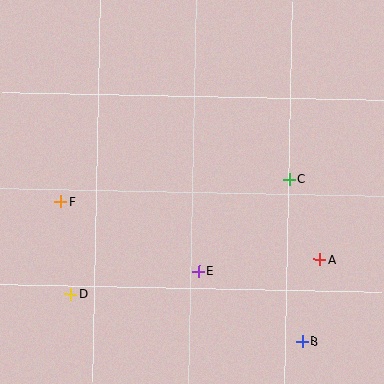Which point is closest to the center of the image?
Point E at (199, 272) is closest to the center.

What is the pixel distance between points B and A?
The distance between B and A is 84 pixels.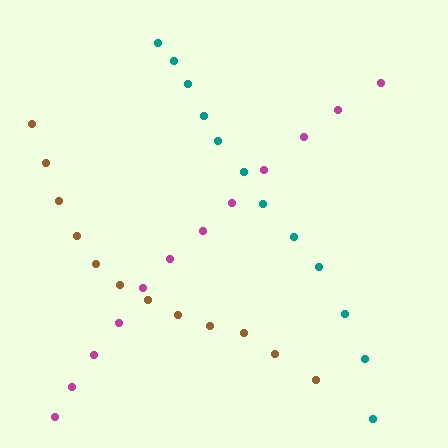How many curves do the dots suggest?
There are 3 distinct paths.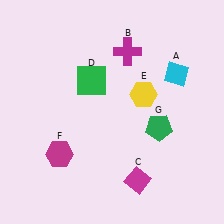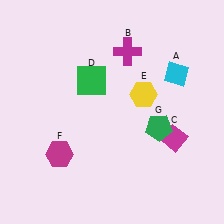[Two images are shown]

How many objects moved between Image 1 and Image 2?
1 object moved between the two images.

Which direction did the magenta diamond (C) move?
The magenta diamond (C) moved up.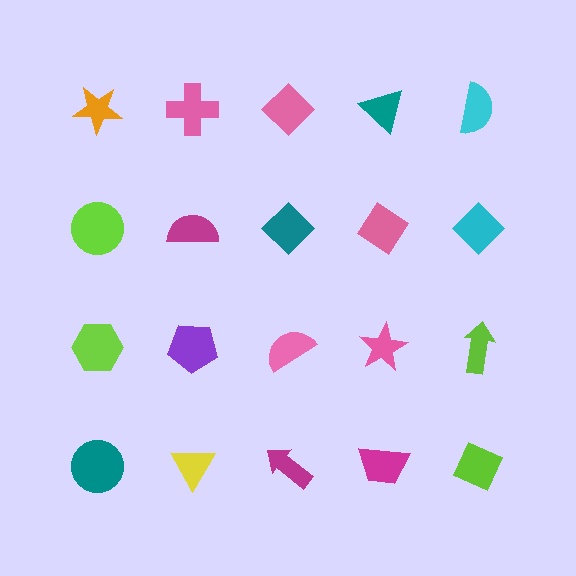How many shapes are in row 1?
5 shapes.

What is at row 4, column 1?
A teal circle.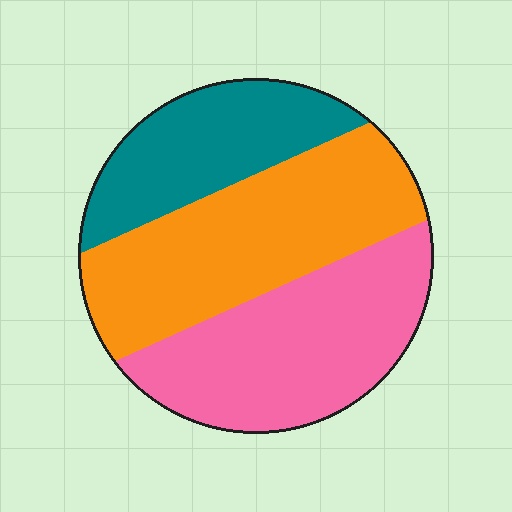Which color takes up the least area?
Teal, at roughly 25%.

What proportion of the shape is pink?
Pink covers 37% of the shape.